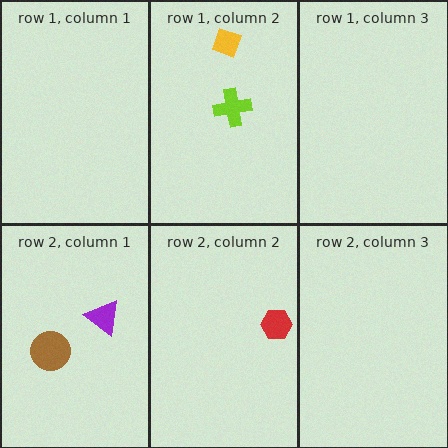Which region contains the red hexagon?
The row 2, column 2 region.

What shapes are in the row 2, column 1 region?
The brown circle, the purple triangle.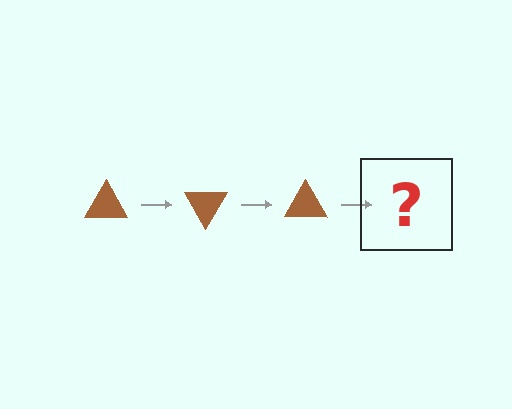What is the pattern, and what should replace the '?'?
The pattern is that the triangle rotates 60 degrees each step. The '?' should be a brown triangle rotated 180 degrees.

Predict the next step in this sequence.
The next step is a brown triangle rotated 180 degrees.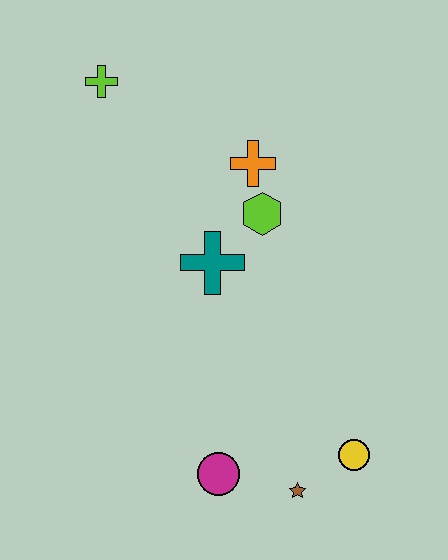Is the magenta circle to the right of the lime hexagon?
No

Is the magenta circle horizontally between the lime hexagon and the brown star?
No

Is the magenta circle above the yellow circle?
No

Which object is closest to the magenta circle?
The brown star is closest to the magenta circle.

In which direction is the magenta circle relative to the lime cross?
The magenta circle is below the lime cross.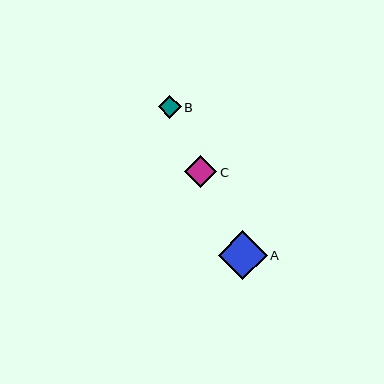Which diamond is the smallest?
Diamond B is the smallest with a size of approximately 23 pixels.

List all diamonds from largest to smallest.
From largest to smallest: A, C, B.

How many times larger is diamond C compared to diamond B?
Diamond C is approximately 1.4 times the size of diamond B.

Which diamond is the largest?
Diamond A is the largest with a size of approximately 49 pixels.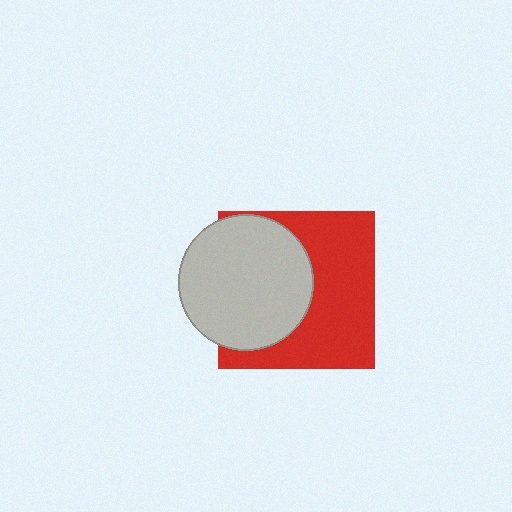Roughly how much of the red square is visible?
About half of it is visible (roughly 56%).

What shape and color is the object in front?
The object in front is a light gray circle.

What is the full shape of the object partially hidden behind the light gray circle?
The partially hidden object is a red square.